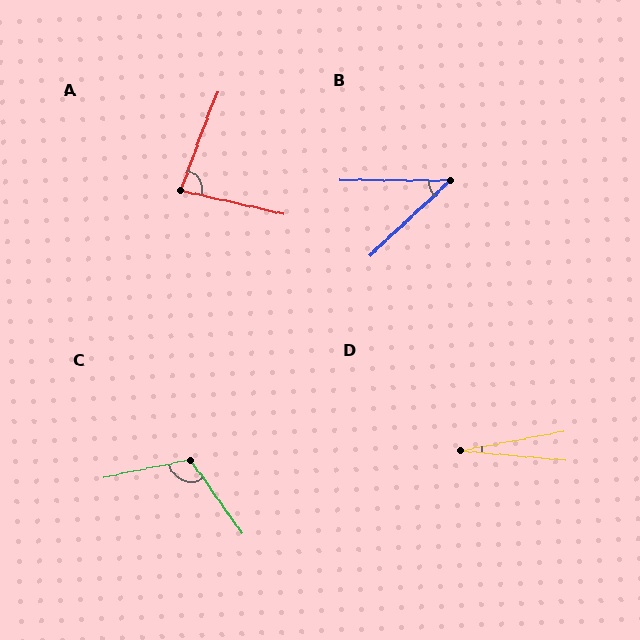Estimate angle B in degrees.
Approximately 44 degrees.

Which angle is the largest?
C, at approximately 113 degrees.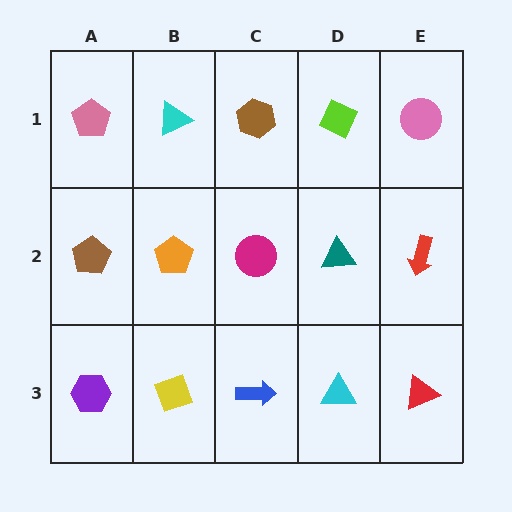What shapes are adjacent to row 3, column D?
A teal triangle (row 2, column D), a blue arrow (row 3, column C), a red triangle (row 3, column E).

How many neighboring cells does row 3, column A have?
2.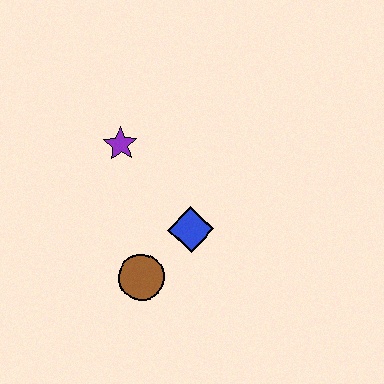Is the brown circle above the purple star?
No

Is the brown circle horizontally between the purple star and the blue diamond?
Yes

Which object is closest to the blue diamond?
The brown circle is closest to the blue diamond.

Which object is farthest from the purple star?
The brown circle is farthest from the purple star.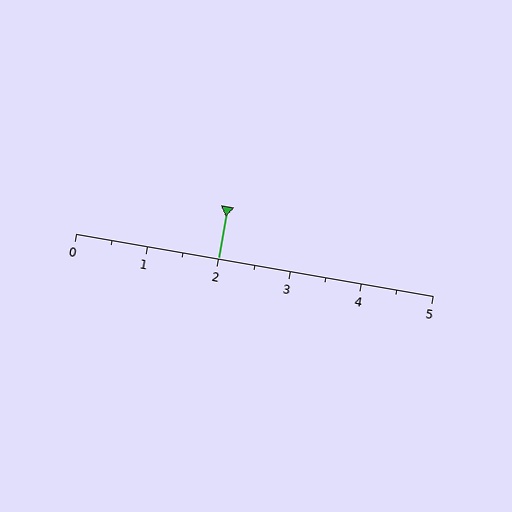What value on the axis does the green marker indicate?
The marker indicates approximately 2.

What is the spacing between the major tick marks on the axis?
The major ticks are spaced 1 apart.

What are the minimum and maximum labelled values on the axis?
The axis runs from 0 to 5.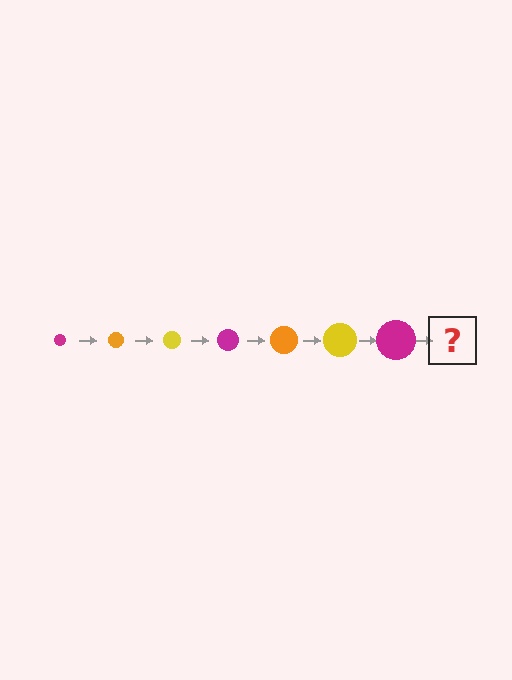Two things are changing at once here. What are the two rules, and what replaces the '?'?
The two rules are that the circle grows larger each step and the color cycles through magenta, orange, and yellow. The '?' should be an orange circle, larger than the previous one.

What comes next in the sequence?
The next element should be an orange circle, larger than the previous one.